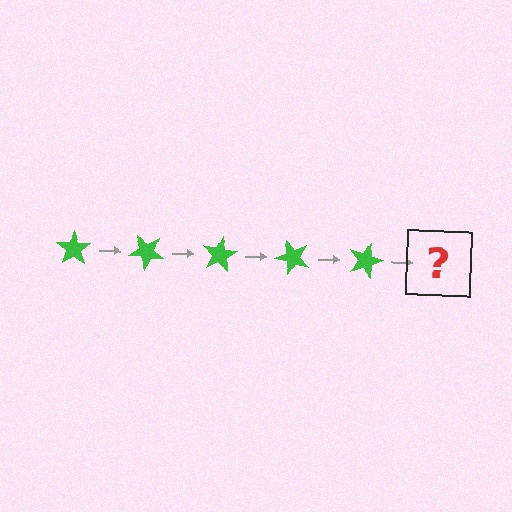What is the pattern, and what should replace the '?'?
The pattern is that the star rotates 40 degrees each step. The '?' should be a green star rotated 200 degrees.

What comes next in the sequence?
The next element should be a green star rotated 200 degrees.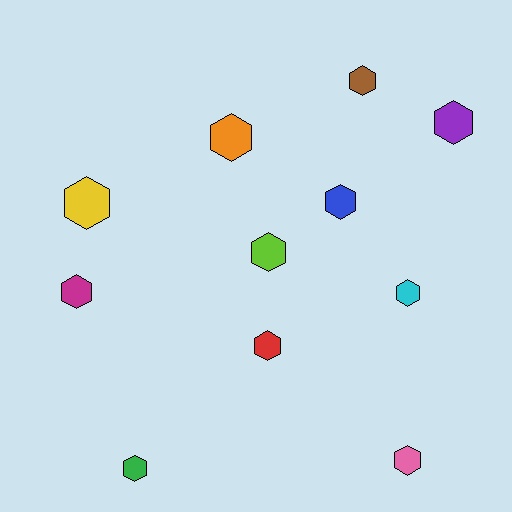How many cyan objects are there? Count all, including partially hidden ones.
There is 1 cyan object.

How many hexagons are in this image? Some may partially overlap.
There are 11 hexagons.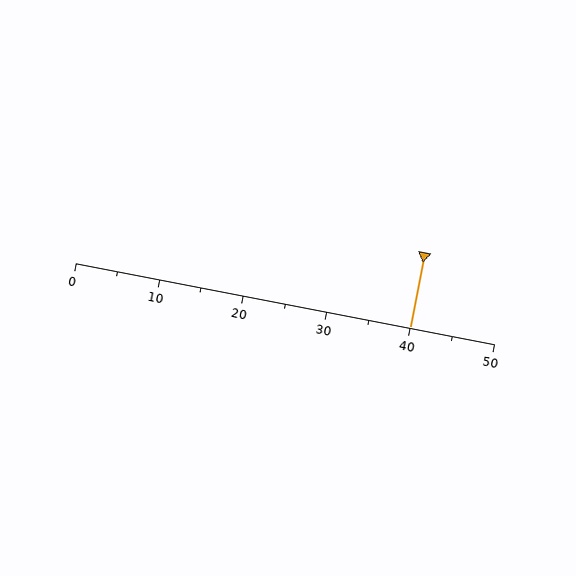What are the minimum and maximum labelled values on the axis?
The axis runs from 0 to 50.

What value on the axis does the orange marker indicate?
The marker indicates approximately 40.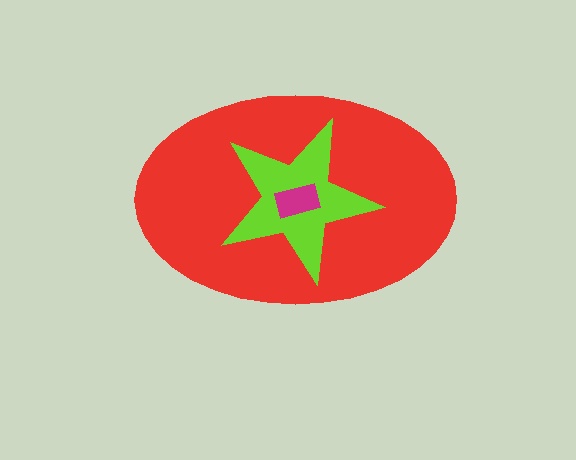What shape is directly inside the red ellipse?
The lime star.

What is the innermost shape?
The magenta rectangle.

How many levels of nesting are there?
3.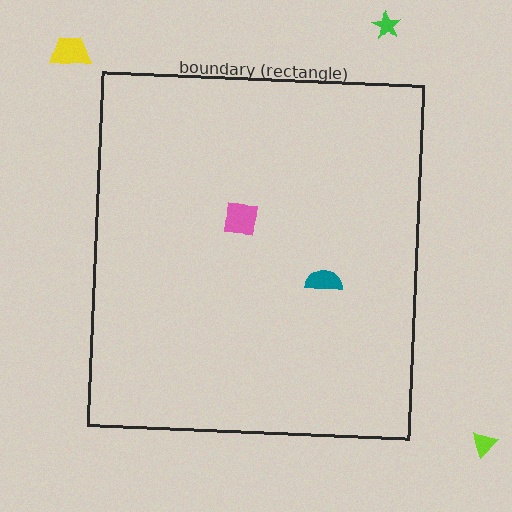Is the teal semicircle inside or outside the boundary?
Inside.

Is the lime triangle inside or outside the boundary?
Outside.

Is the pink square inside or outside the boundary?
Inside.